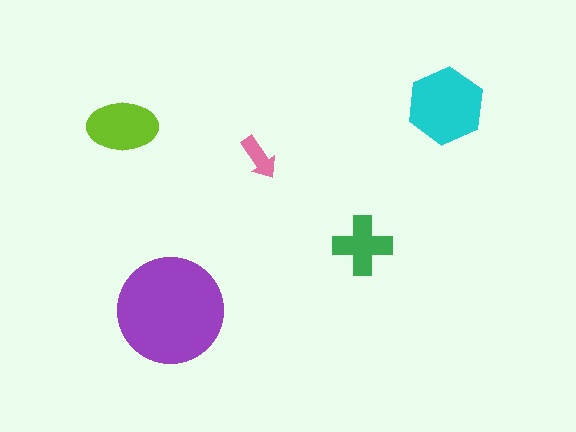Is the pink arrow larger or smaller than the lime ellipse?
Smaller.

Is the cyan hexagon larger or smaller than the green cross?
Larger.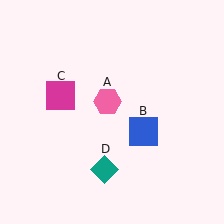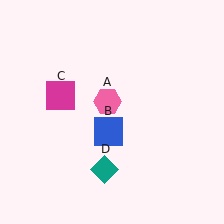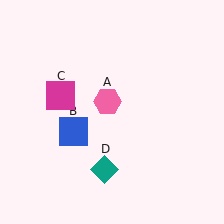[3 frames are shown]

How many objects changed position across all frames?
1 object changed position: blue square (object B).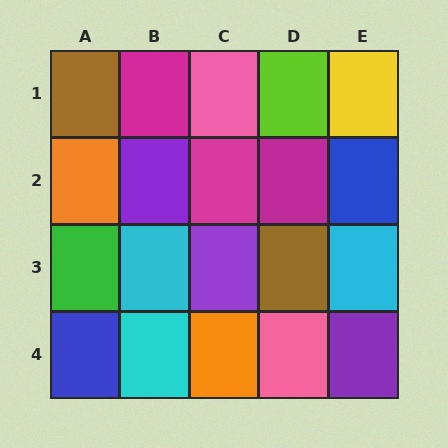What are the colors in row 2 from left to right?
Orange, purple, magenta, magenta, blue.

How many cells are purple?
3 cells are purple.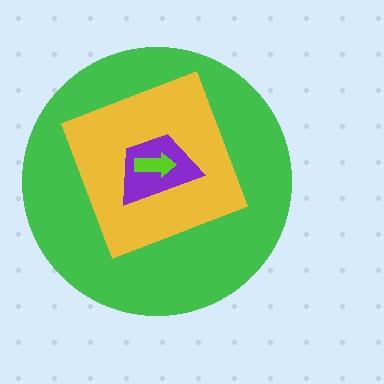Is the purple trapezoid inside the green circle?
Yes.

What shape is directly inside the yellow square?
The purple trapezoid.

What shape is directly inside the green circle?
The yellow square.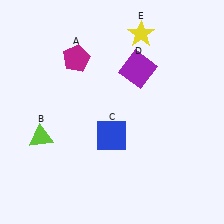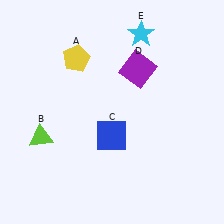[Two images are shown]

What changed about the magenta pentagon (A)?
In Image 1, A is magenta. In Image 2, it changed to yellow.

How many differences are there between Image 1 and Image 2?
There are 2 differences between the two images.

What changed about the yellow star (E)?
In Image 1, E is yellow. In Image 2, it changed to cyan.